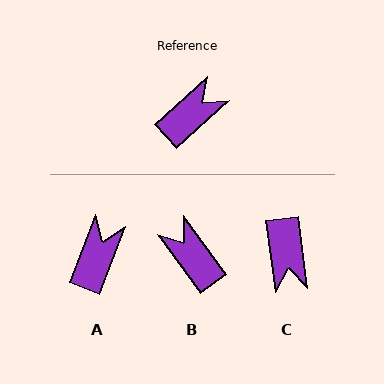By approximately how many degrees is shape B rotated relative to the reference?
Approximately 84 degrees counter-clockwise.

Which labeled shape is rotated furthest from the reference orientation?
C, about 125 degrees away.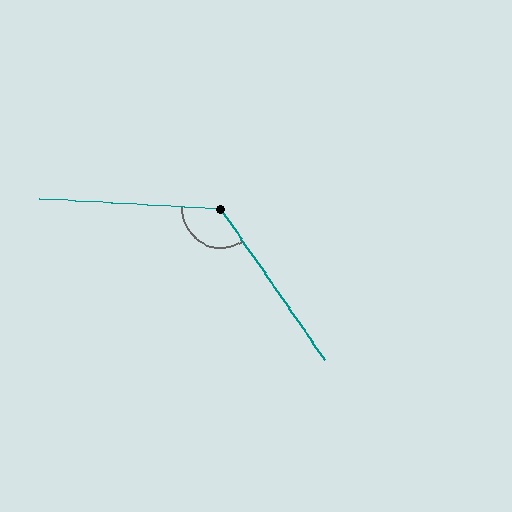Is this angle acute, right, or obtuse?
It is obtuse.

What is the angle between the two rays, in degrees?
Approximately 128 degrees.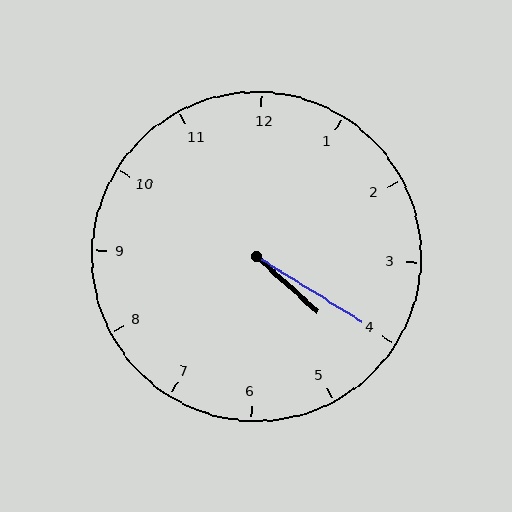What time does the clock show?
4:20.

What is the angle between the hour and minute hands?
Approximately 10 degrees.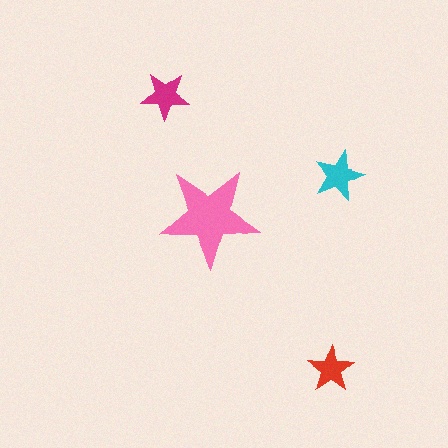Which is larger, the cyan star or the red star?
The cyan one.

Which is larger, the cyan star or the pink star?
The pink one.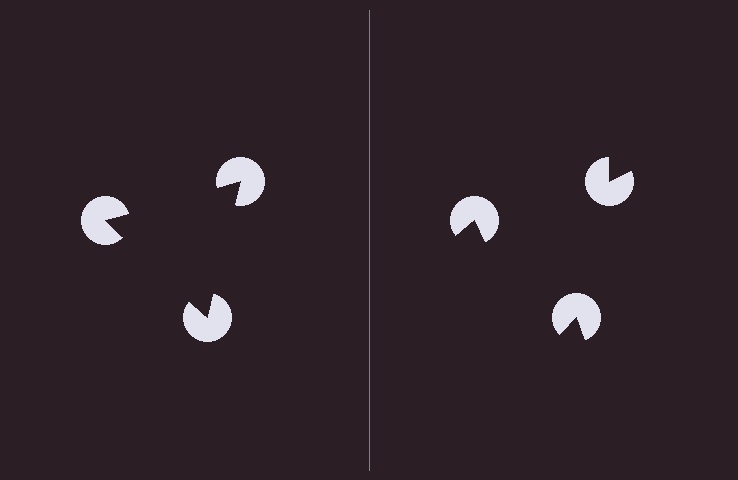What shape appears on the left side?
An illusory triangle.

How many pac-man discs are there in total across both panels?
6 — 3 on each side.